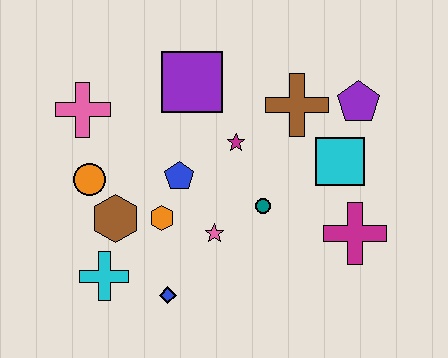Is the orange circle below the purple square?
Yes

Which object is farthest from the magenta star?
The cyan cross is farthest from the magenta star.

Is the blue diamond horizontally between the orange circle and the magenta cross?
Yes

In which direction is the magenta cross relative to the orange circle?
The magenta cross is to the right of the orange circle.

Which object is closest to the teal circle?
The pink star is closest to the teal circle.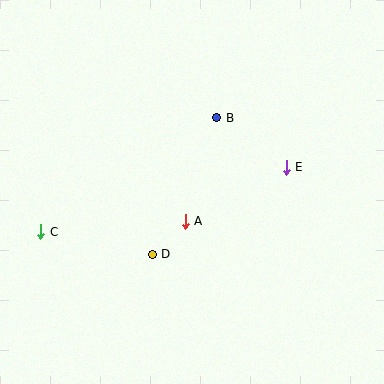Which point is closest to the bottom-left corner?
Point C is closest to the bottom-left corner.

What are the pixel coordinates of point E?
Point E is at (286, 167).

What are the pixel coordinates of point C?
Point C is at (40, 231).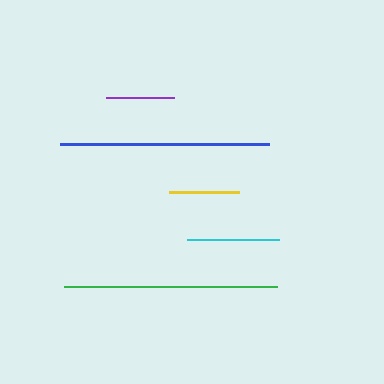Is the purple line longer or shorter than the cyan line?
The cyan line is longer than the purple line.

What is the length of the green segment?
The green segment is approximately 213 pixels long.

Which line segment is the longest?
The green line is the longest at approximately 213 pixels.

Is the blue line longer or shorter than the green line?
The green line is longer than the blue line.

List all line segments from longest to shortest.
From longest to shortest: green, blue, cyan, yellow, purple.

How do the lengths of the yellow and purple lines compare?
The yellow and purple lines are approximately the same length.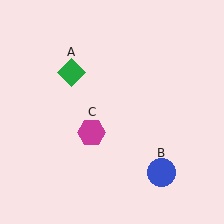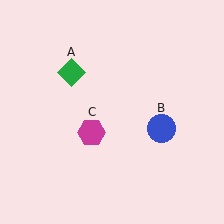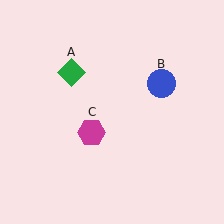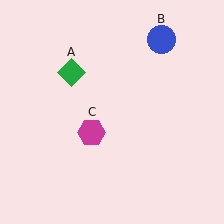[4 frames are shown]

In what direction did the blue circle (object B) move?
The blue circle (object B) moved up.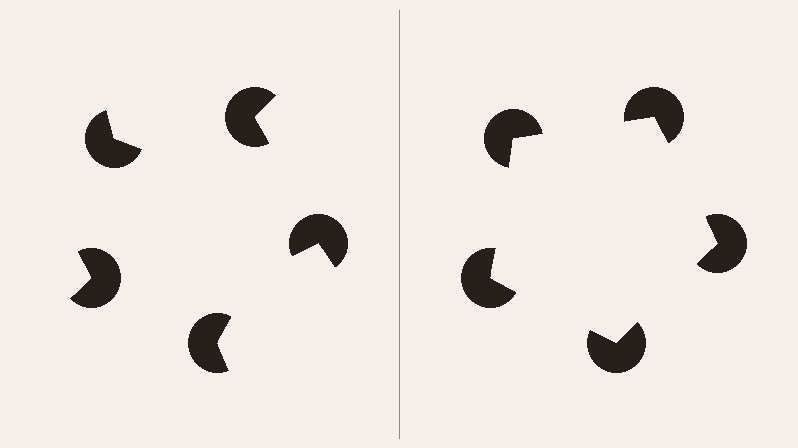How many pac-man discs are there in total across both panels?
10 — 5 on each side.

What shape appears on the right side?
An illusory pentagon.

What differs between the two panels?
The pac-man discs are positioned identically on both sides; only the wedge orientations differ. On the right they align to a pentagon; on the left they are misaligned.